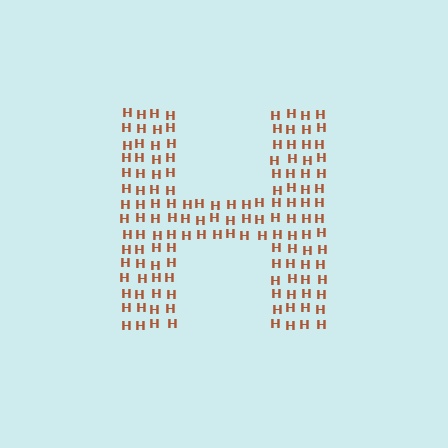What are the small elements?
The small elements are letter H's.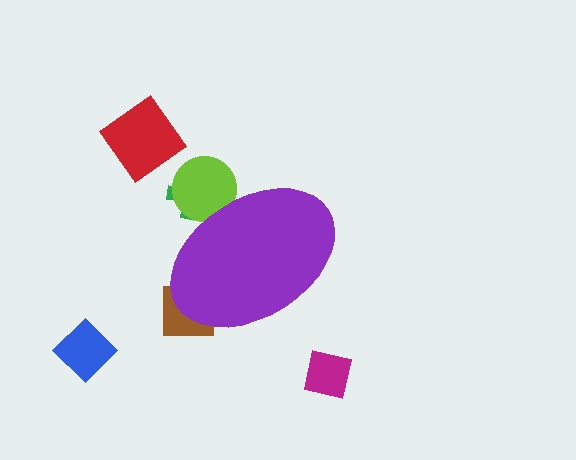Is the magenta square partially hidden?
No, the magenta square is fully visible.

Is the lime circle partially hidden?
Yes, the lime circle is partially hidden behind the purple ellipse.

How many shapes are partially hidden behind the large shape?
3 shapes are partially hidden.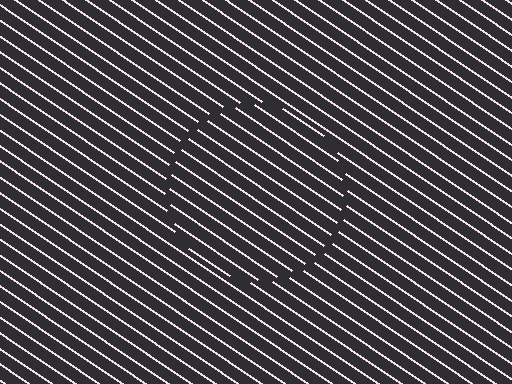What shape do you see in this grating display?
An illusory circle. The interior of the shape contains the same grating, shifted by half a period — the contour is defined by the phase discontinuity where line-ends from the inner and outer gratings abut.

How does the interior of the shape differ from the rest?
The interior of the shape contains the same grating, shifted by half a period — the contour is defined by the phase discontinuity where line-ends from the inner and outer gratings abut.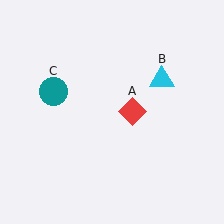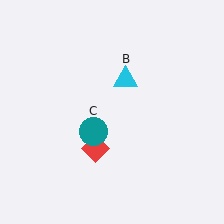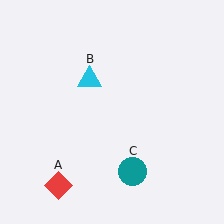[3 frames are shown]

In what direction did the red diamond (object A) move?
The red diamond (object A) moved down and to the left.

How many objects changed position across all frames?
3 objects changed position: red diamond (object A), cyan triangle (object B), teal circle (object C).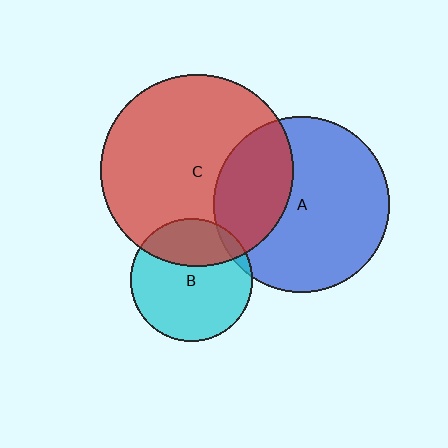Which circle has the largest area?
Circle C (red).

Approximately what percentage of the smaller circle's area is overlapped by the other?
Approximately 30%.